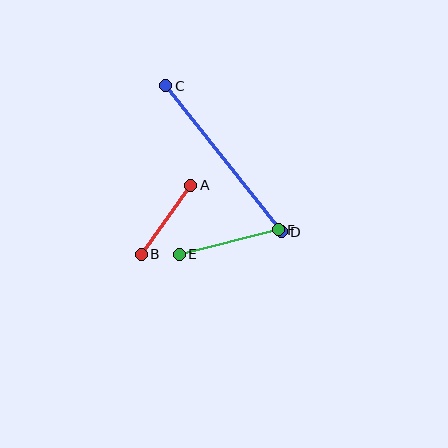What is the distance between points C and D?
The distance is approximately 186 pixels.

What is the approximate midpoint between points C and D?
The midpoint is at approximately (223, 159) pixels.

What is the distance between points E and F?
The distance is approximately 102 pixels.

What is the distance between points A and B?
The distance is approximately 85 pixels.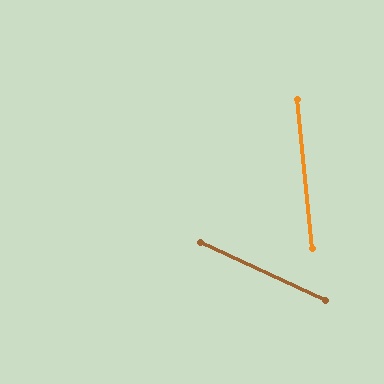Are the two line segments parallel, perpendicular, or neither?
Neither parallel nor perpendicular — they differ by about 59°.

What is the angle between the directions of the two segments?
Approximately 59 degrees.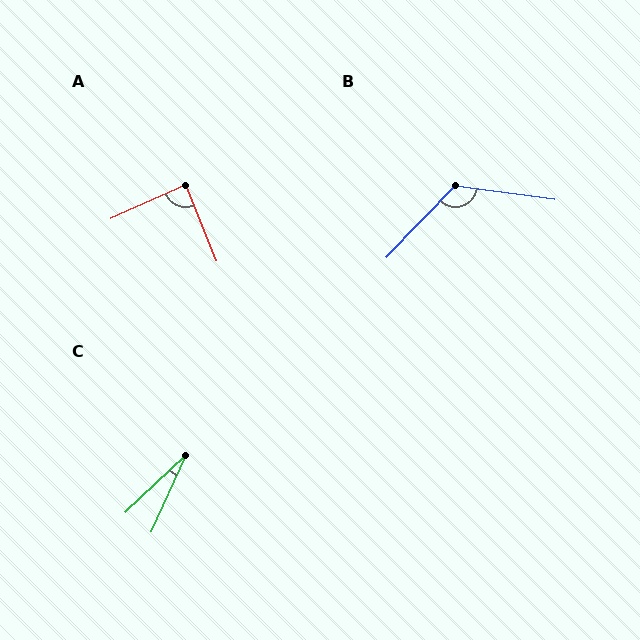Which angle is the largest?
B, at approximately 126 degrees.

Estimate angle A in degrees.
Approximately 88 degrees.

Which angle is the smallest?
C, at approximately 23 degrees.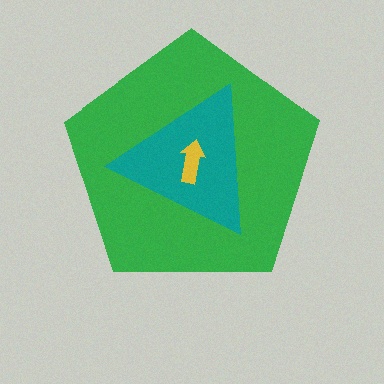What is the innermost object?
The yellow arrow.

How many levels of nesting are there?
3.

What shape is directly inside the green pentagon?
The teal triangle.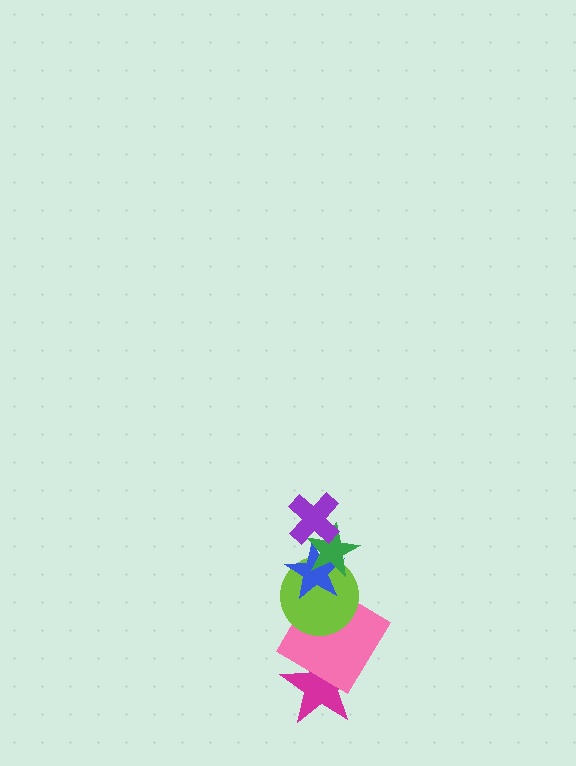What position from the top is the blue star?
The blue star is 3rd from the top.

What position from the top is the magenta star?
The magenta star is 6th from the top.